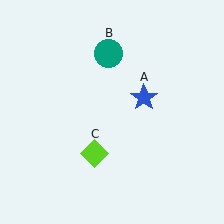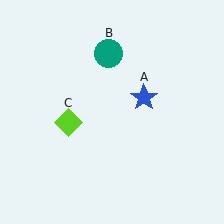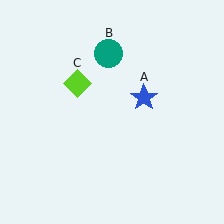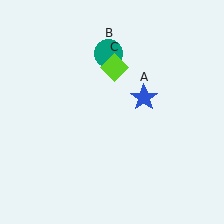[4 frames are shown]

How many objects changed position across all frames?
1 object changed position: lime diamond (object C).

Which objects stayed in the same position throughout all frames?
Blue star (object A) and teal circle (object B) remained stationary.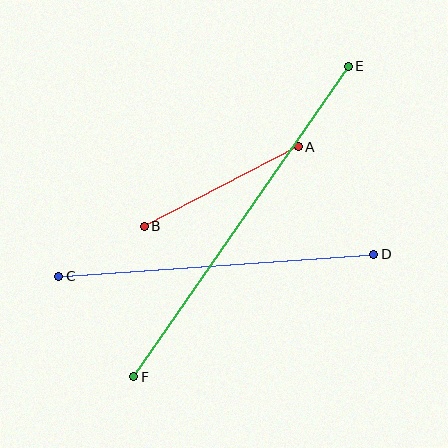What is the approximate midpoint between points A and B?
The midpoint is at approximately (221, 186) pixels.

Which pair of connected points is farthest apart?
Points E and F are farthest apart.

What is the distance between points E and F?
The distance is approximately 377 pixels.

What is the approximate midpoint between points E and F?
The midpoint is at approximately (241, 221) pixels.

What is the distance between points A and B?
The distance is approximately 173 pixels.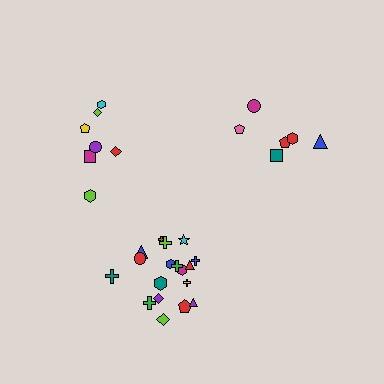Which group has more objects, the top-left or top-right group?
The top-left group.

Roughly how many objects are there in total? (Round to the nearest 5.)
Roughly 30 objects in total.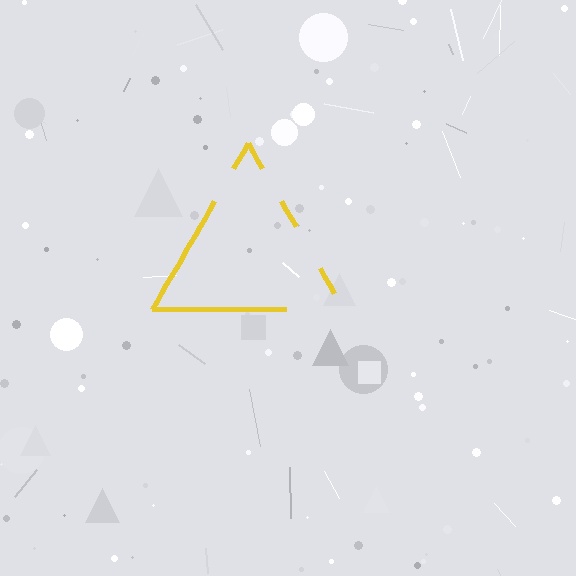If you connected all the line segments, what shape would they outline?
They would outline a triangle.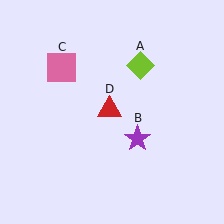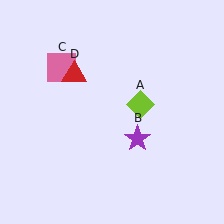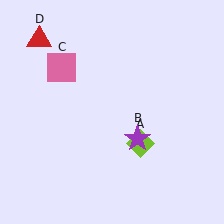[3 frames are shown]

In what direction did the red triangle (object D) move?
The red triangle (object D) moved up and to the left.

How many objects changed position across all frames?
2 objects changed position: lime diamond (object A), red triangle (object D).